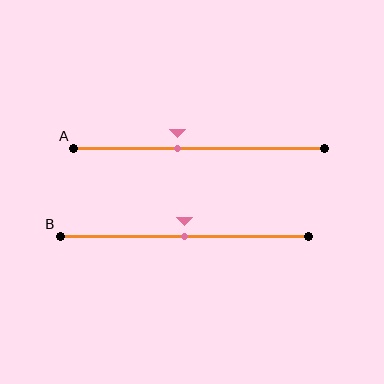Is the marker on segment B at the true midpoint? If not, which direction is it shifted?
Yes, the marker on segment B is at the true midpoint.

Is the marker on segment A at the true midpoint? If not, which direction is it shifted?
No, the marker on segment A is shifted to the left by about 9% of the segment length.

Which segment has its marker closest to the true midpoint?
Segment B has its marker closest to the true midpoint.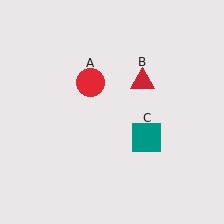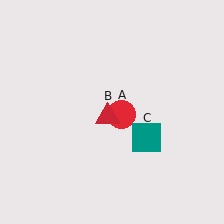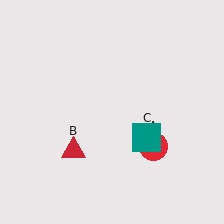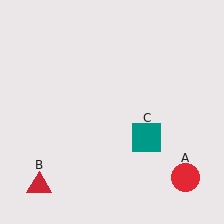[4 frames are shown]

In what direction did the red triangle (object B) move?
The red triangle (object B) moved down and to the left.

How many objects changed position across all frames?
2 objects changed position: red circle (object A), red triangle (object B).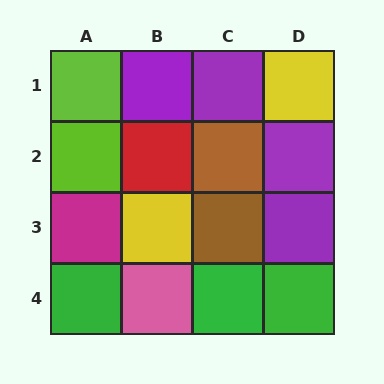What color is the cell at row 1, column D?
Yellow.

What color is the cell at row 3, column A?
Magenta.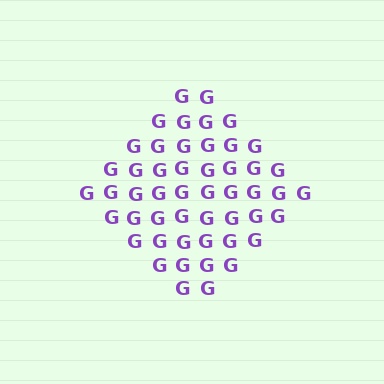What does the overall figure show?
The overall figure shows a diamond.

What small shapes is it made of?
It is made of small letter G's.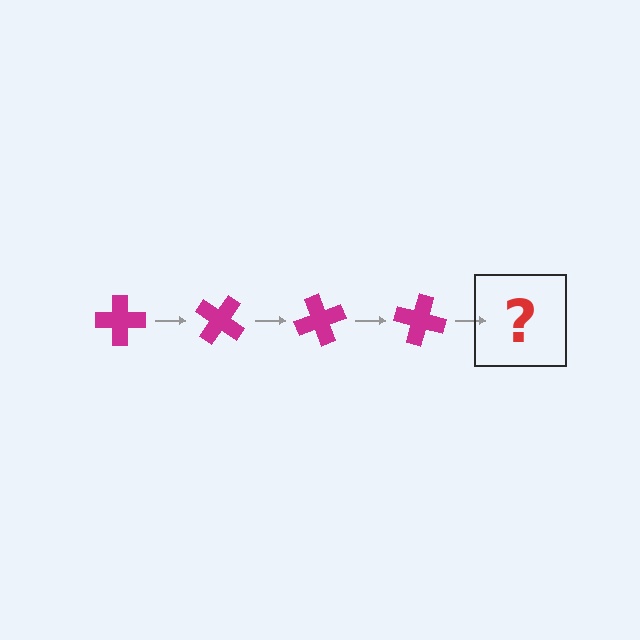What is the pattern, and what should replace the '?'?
The pattern is that the cross rotates 35 degrees each step. The '?' should be a magenta cross rotated 140 degrees.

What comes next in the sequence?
The next element should be a magenta cross rotated 140 degrees.